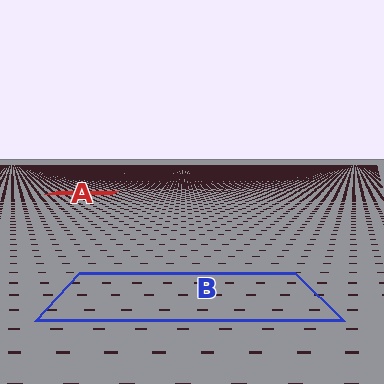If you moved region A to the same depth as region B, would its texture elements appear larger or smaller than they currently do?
They would appear larger. At a closer depth, the same texture elements are projected at a bigger on-screen size.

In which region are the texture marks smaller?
The texture marks are smaller in region A, because it is farther away.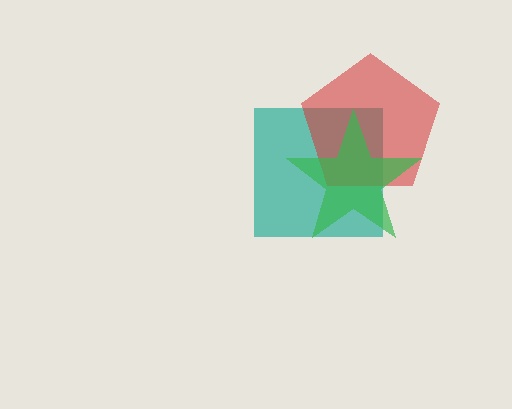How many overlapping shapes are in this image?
There are 3 overlapping shapes in the image.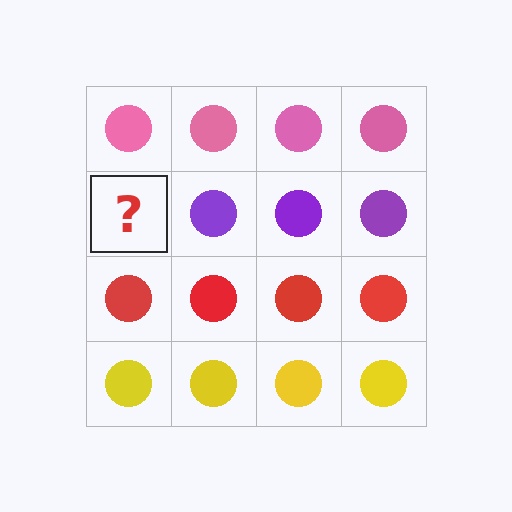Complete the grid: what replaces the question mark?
The question mark should be replaced with a purple circle.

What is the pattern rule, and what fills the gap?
The rule is that each row has a consistent color. The gap should be filled with a purple circle.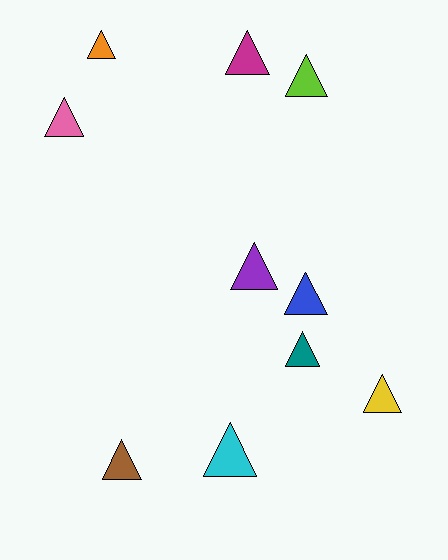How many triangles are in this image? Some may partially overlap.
There are 10 triangles.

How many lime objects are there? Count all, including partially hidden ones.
There is 1 lime object.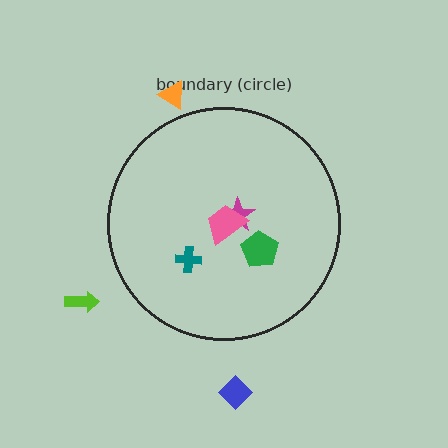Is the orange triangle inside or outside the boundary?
Outside.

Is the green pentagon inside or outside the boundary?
Inside.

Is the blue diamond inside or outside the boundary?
Outside.